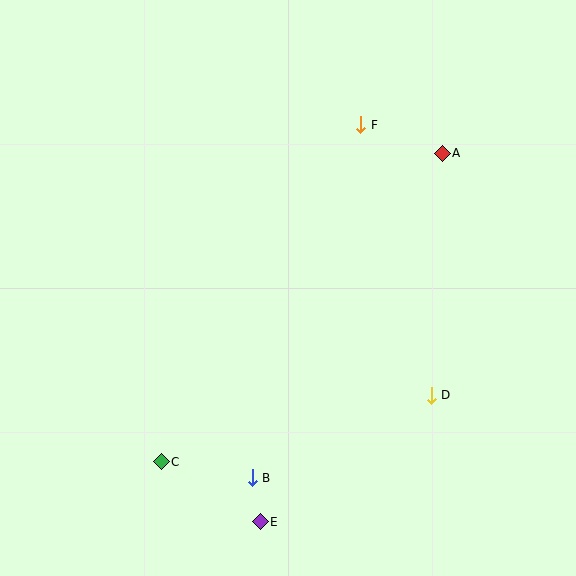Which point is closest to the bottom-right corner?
Point D is closest to the bottom-right corner.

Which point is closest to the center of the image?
Point F at (361, 125) is closest to the center.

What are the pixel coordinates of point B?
Point B is at (252, 478).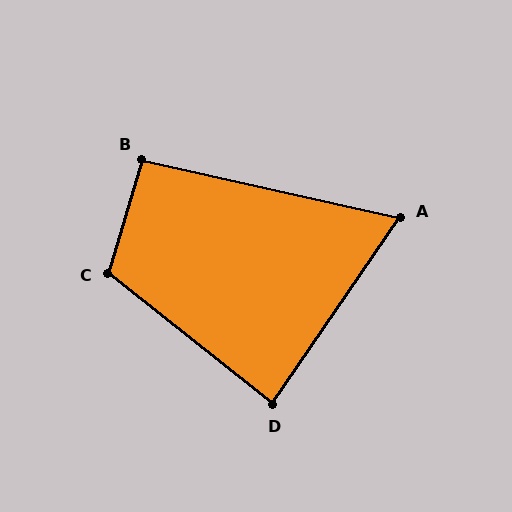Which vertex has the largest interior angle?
C, at approximately 112 degrees.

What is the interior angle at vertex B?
Approximately 94 degrees (approximately right).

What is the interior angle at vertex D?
Approximately 86 degrees (approximately right).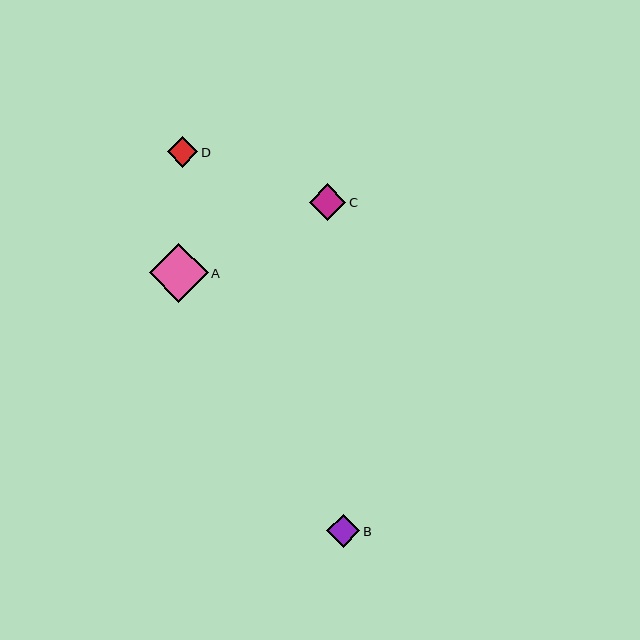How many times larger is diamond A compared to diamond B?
Diamond A is approximately 1.8 times the size of diamond B.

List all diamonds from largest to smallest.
From largest to smallest: A, C, B, D.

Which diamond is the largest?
Diamond A is the largest with a size of approximately 59 pixels.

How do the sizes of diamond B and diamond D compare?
Diamond B and diamond D are approximately the same size.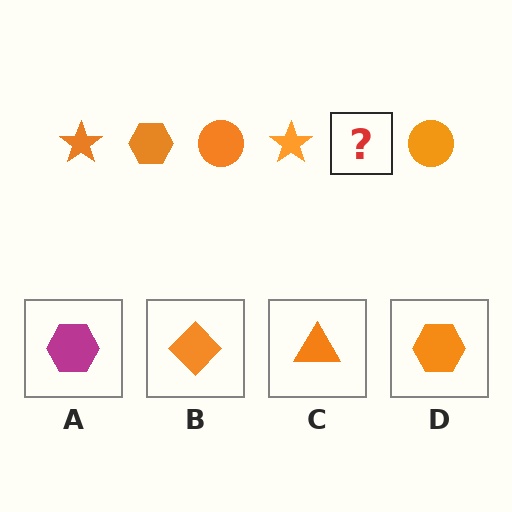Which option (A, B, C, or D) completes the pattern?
D.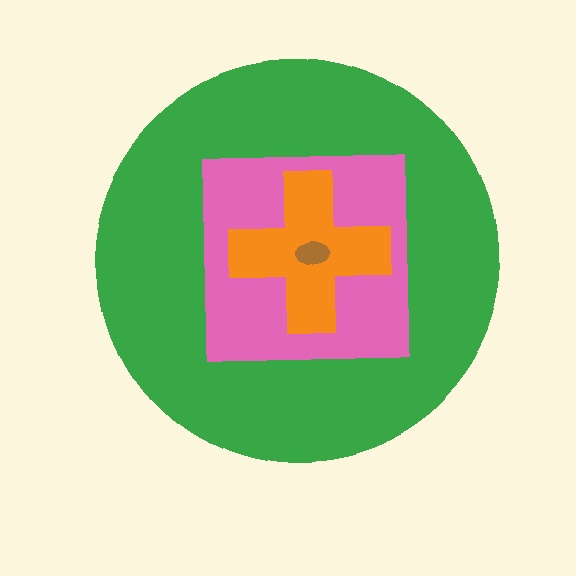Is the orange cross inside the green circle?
Yes.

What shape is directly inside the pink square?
The orange cross.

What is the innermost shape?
The brown ellipse.